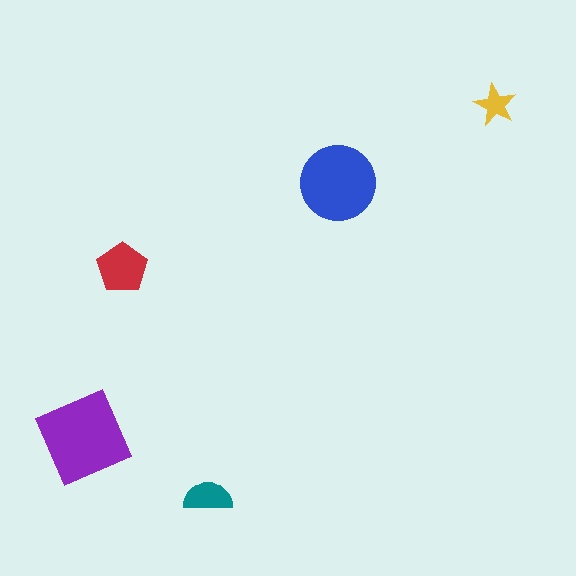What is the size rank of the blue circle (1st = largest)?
2nd.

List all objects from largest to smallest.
The purple diamond, the blue circle, the red pentagon, the teal semicircle, the yellow star.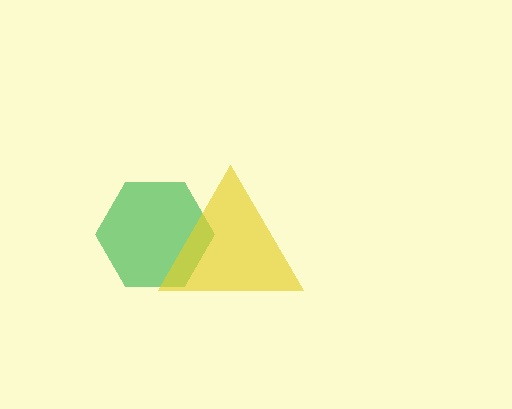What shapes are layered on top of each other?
The layered shapes are: a green hexagon, a yellow triangle.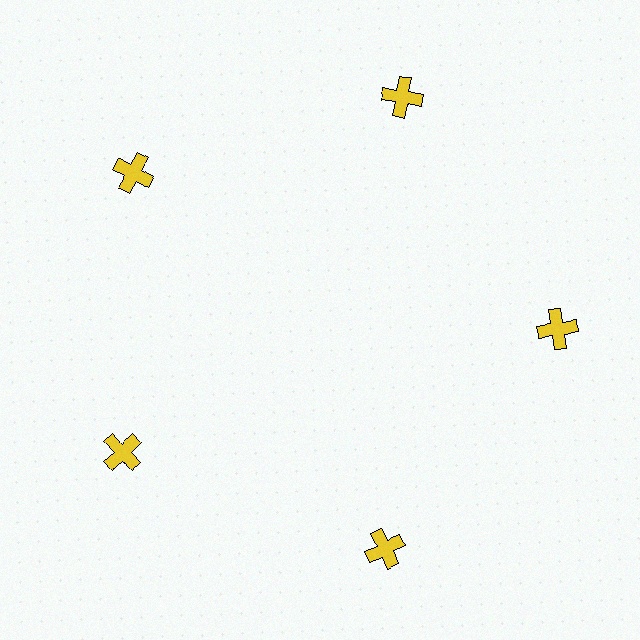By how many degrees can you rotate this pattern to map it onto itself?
The pattern maps onto itself every 72 degrees of rotation.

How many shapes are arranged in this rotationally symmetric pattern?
There are 5 shapes, arranged in 5 groups of 1.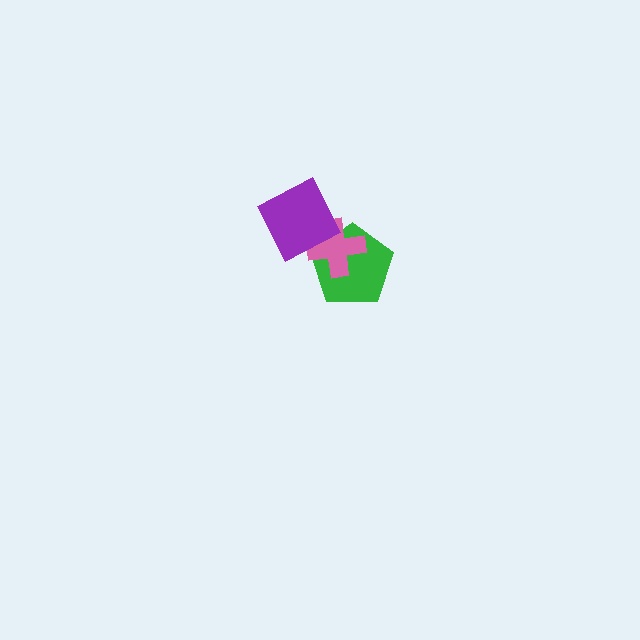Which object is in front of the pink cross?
The purple diamond is in front of the pink cross.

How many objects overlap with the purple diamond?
2 objects overlap with the purple diamond.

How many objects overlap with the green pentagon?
2 objects overlap with the green pentagon.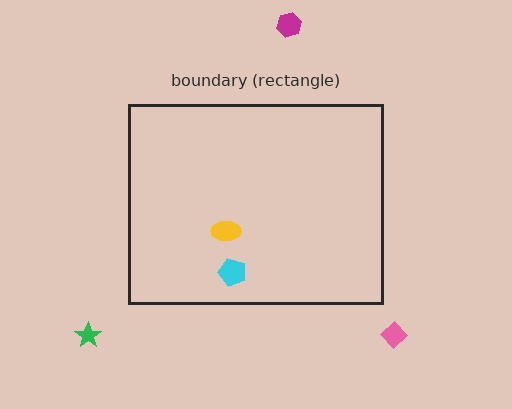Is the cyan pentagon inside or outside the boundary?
Inside.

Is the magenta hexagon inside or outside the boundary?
Outside.